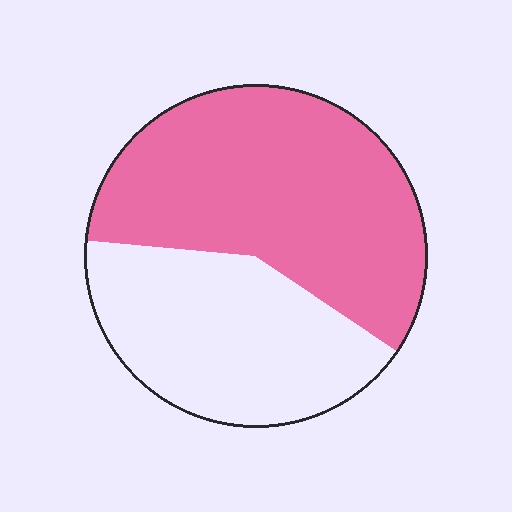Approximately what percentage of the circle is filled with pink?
Approximately 60%.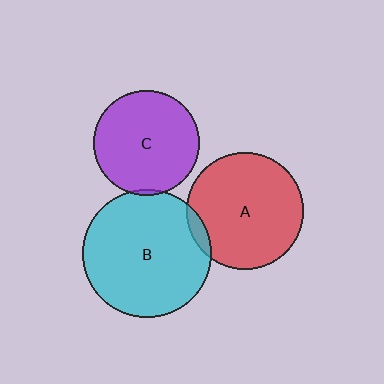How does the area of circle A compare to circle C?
Approximately 1.2 times.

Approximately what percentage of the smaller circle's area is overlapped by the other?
Approximately 5%.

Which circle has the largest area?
Circle B (cyan).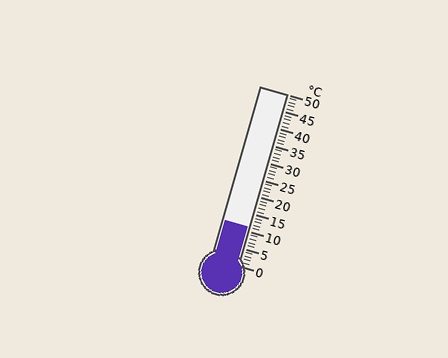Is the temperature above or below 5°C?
The temperature is above 5°C.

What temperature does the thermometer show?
The thermometer shows approximately 11°C.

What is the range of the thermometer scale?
The thermometer scale ranges from 0°C to 50°C.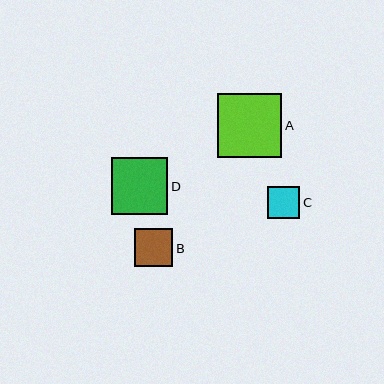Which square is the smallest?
Square C is the smallest with a size of approximately 32 pixels.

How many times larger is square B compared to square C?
Square B is approximately 1.2 times the size of square C.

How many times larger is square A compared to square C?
Square A is approximately 2.0 times the size of square C.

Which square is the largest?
Square A is the largest with a size of approximately 64 pixels.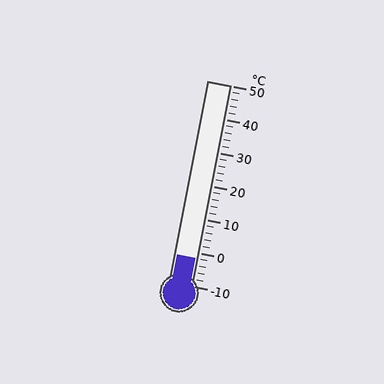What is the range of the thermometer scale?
The thermometer scale ranges from -10°C to 50°C.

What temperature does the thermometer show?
The thermometer shows approximately -2°C.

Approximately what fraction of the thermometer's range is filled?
The thermometer is filled to approximately 15% of its range.